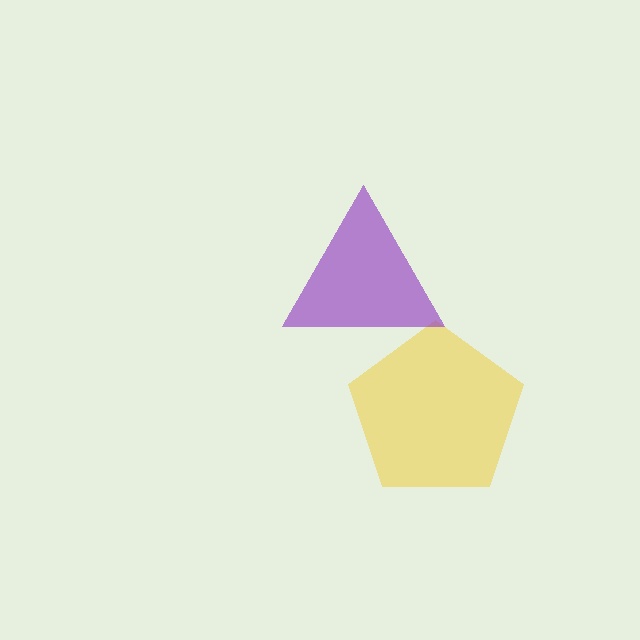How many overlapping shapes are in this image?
There are 2 overlapping shapes in the image.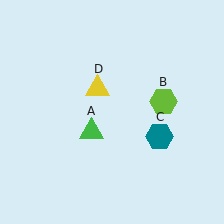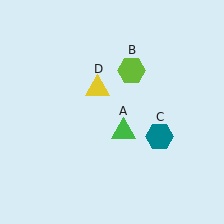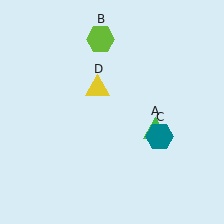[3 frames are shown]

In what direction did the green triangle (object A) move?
The green triangle (object A) moved right.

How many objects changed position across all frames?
2 objects changed position: green triangle (object A), lime hexagon (object B).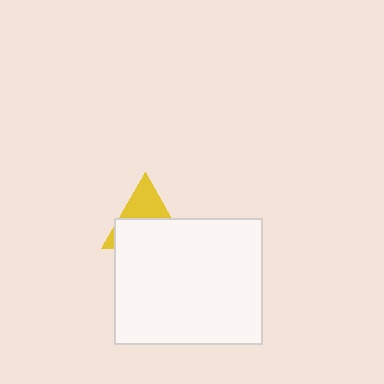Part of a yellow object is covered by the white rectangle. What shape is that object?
It is a triangle.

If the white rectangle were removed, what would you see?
You would see the complete yellow triangle.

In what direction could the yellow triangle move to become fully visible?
The yellow triangle could move up. That would shift it out from behind the white rectangle entirely.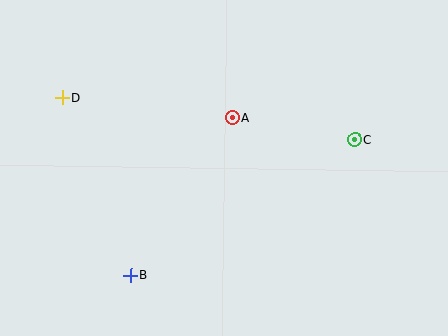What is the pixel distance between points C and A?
The distance between C and A is 125 pixels.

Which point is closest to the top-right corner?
Point C is closest to the top-right corner.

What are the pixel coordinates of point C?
Point C is at (355, 140).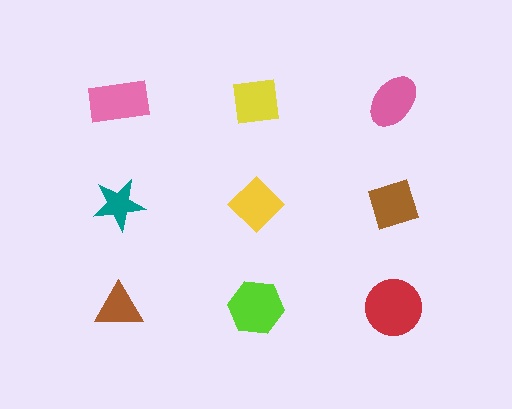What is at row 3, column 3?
A red circle.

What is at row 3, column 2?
A lime hexagon.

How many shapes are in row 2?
3 shapes.